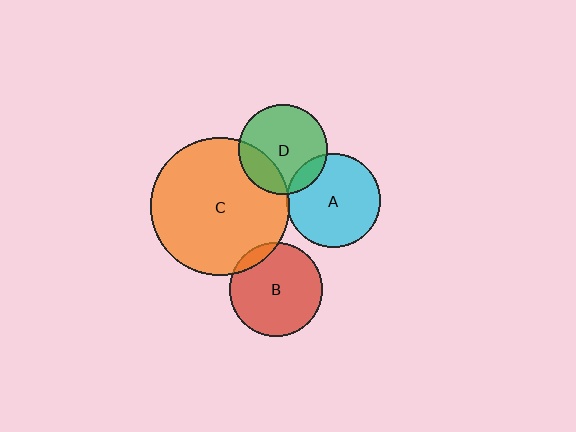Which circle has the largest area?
Circle C (orange).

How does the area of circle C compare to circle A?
Approximately 2.2 times.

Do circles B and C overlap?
Yes.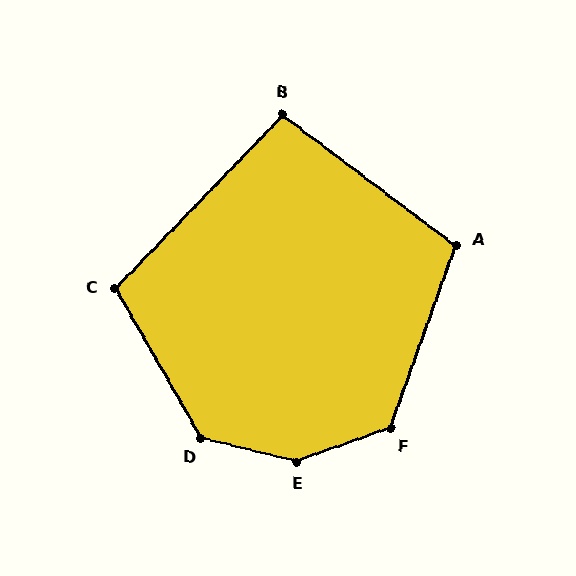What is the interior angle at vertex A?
Approximately 107 degrees (obtuse).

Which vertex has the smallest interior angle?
B, at approximately 97 degrees.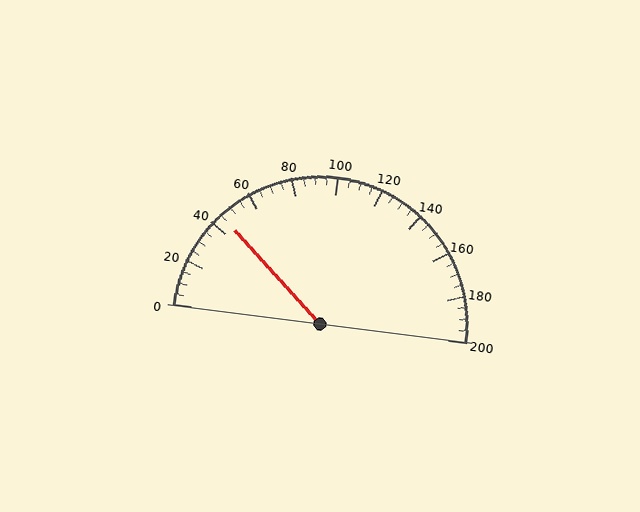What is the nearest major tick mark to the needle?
The nearest major tick mark is 40.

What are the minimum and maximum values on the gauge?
The gauge ranges from 0 to 200.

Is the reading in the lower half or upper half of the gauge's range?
The reading is in the lower half of the range (0 to 200).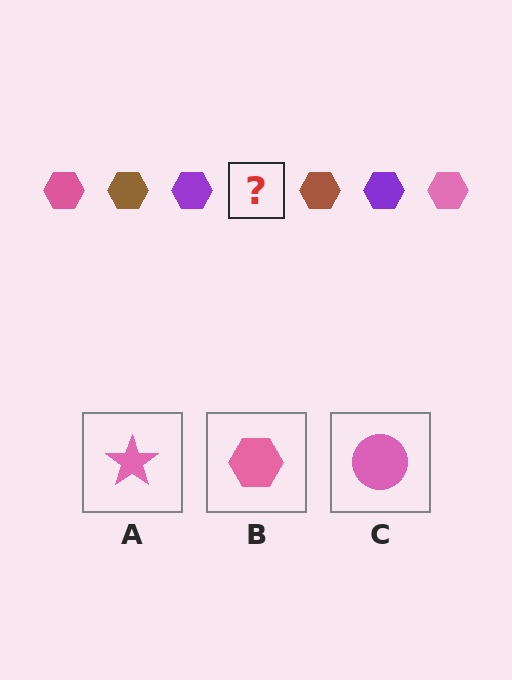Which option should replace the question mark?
Option B.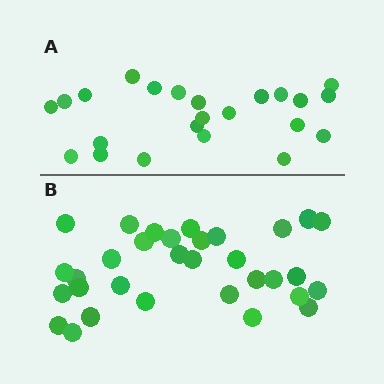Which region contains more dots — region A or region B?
Region B (the bottom region) has more dots.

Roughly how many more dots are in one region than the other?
Region B has roughly 8 or so more dots than region A.